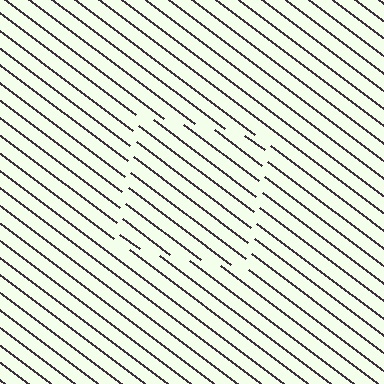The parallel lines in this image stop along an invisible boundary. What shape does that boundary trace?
An illusory square. The interior of the shape contains the same grating, shifted by half a period — the contour is defined by the phase discontinuity where line-ends from the inner and outer gratings abut.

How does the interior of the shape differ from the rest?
The interior of the shape contains the same grating, shifted by half a period — the contour is defined by the phase discontinuity where line-ends from the inner and outer gratings abut.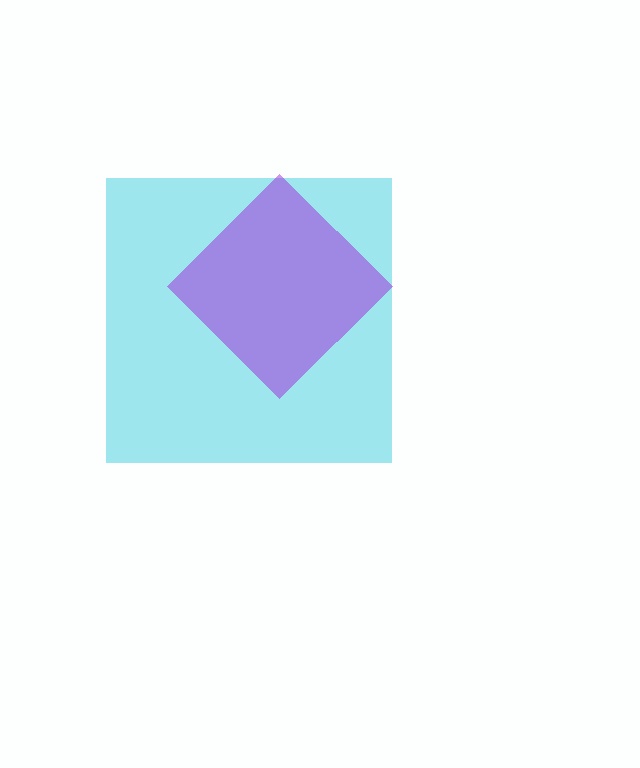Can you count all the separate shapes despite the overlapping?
Yes, there are 2 separate shapes.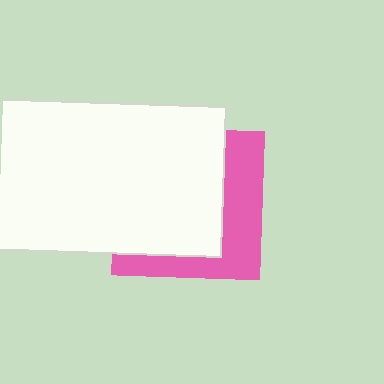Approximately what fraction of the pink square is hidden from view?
Roughly 63% of the pink square is hidden behind the white rectangle.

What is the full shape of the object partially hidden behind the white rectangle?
The partially hidden object is a pink square.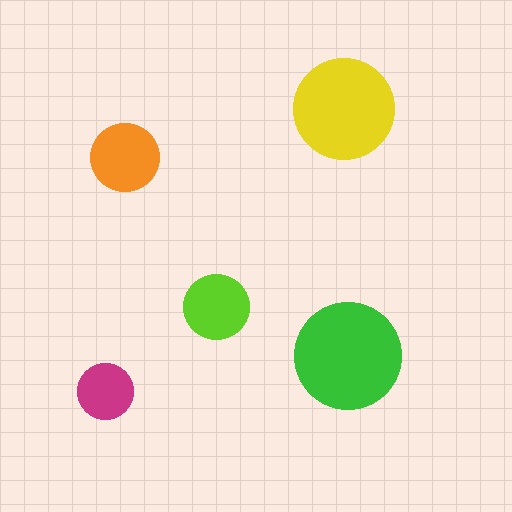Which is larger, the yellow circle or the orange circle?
The yellow one.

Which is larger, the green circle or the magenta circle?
The green one.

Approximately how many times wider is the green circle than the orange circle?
About 1.5 times wider.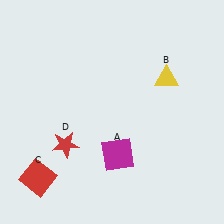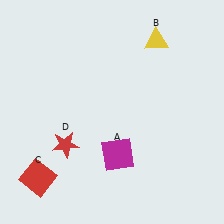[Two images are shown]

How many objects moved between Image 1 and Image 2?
1 object moved between the two images.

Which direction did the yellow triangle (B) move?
The yellow triangle (B) moved up.